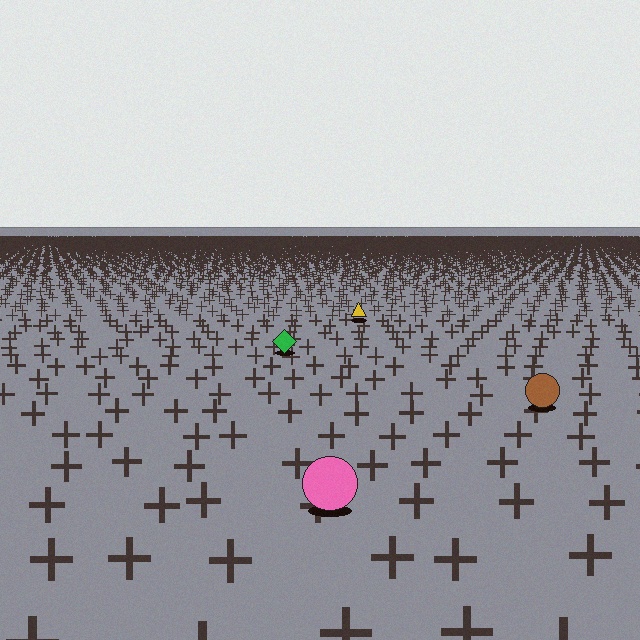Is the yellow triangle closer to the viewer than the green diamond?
No. The green diamond is closer — you can tell from the texture gradient: the ground texture is coarser near it.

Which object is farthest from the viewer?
The yellow triangle is farthest from the viewer. It appears smaller and the ground texture around it is denser.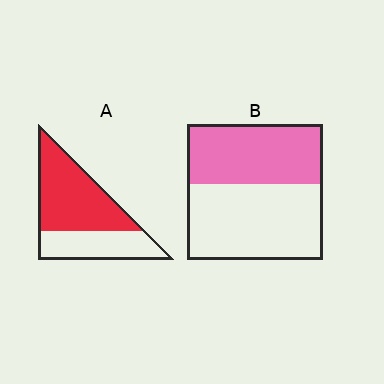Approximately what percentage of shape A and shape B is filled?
A is approximately 60% and B is approximately 45%.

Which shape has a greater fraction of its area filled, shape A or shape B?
Shape A.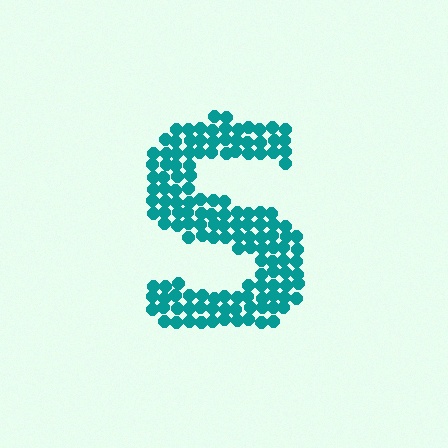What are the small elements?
The small elements are circles.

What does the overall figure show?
The overall figure shows the letter S.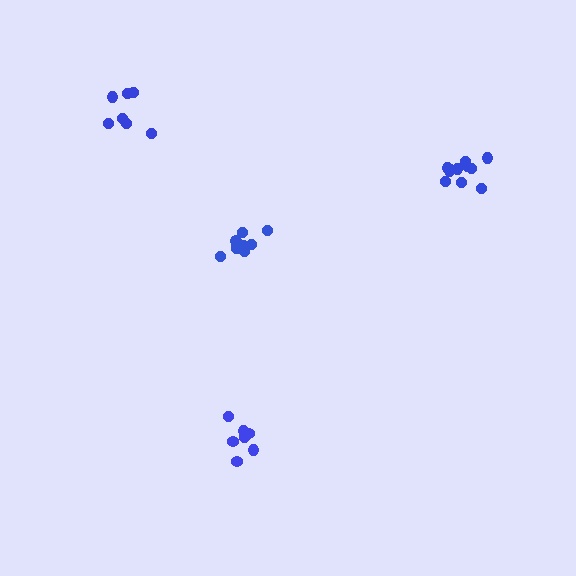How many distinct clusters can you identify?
There are 4 distinct clusters.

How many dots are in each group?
Group 1: 7 dots, Group 2: 7 dots, Group 3: 11 dots, Group 4: 9 dots (34 total).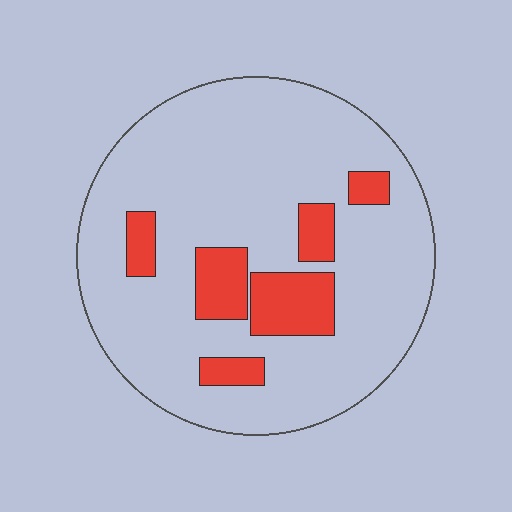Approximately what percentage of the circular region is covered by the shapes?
Approximately 15%.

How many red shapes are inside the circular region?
6.